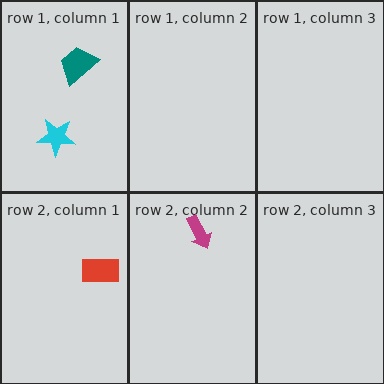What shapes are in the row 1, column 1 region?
The teal trapezoid, the cyan star.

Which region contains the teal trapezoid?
The row 1, column 1 region.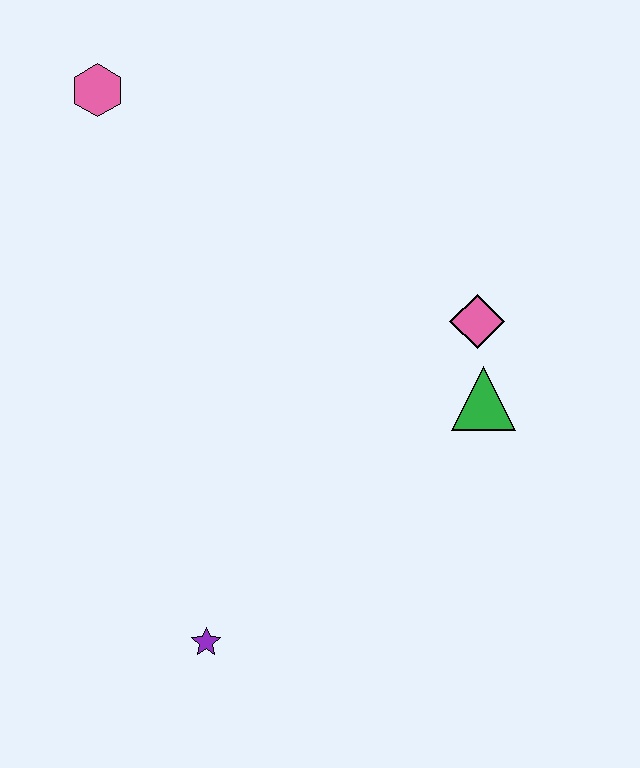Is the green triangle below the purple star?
No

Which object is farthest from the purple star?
The pink hexagon is farthest from the purple star.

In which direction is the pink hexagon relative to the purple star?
The pink hexagon is above the purple star.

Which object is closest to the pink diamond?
The green triangle is closest to the pink diamond.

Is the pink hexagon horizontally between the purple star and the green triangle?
No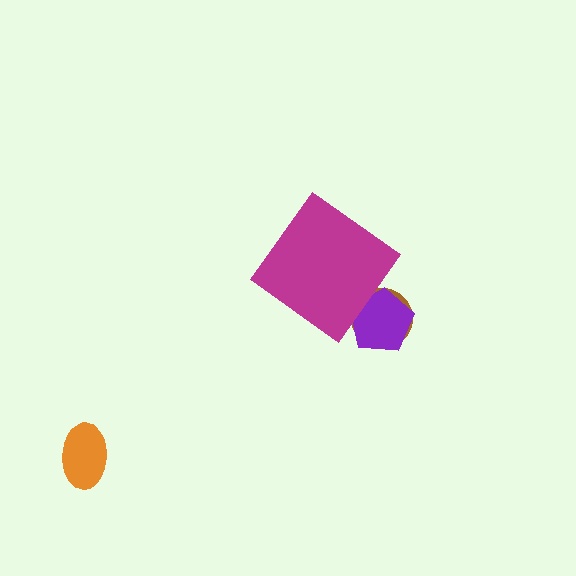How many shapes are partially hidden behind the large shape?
2 shapes are partially hidden.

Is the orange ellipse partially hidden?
No, the orange ellipse is fully visible.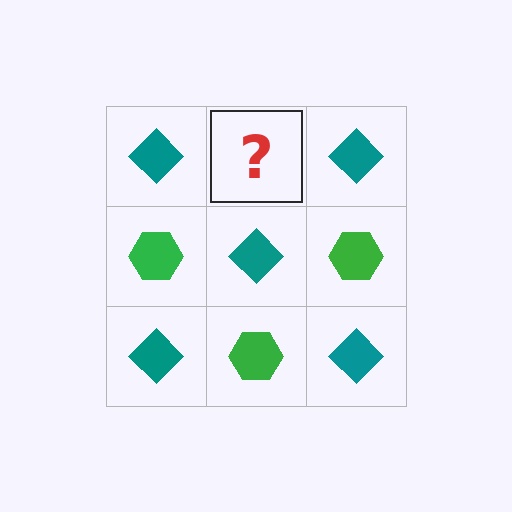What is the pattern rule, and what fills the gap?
The rule is that it alternates teal diamond and green hexagon in a checkerboard pattern. The gap should be filled with a green hexagon.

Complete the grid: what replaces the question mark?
The question mark should be replaced with a green hexagon.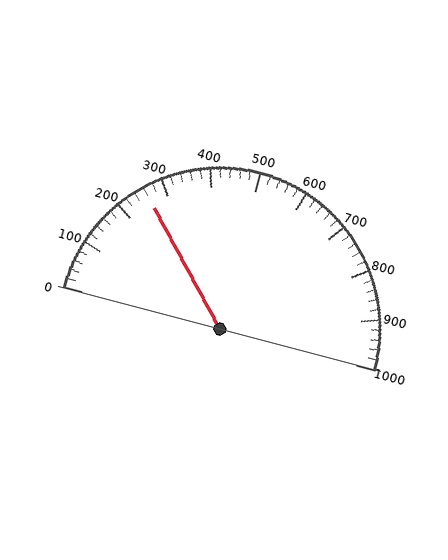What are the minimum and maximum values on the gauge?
The gauge ranges from 0 to 1000.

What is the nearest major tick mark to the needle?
The nearest major tick mark is 300.